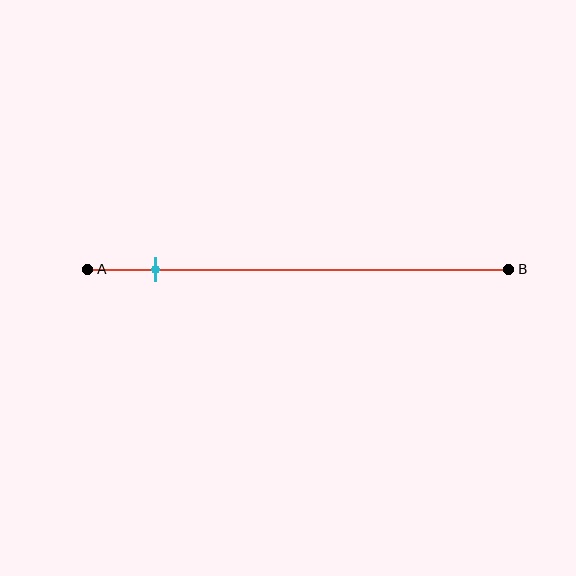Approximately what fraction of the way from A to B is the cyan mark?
The cyan mark is approximately 15% of the way from A to B.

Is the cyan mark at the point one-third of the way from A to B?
No, the mark is at about 15% from A, not at the 33% one-third point.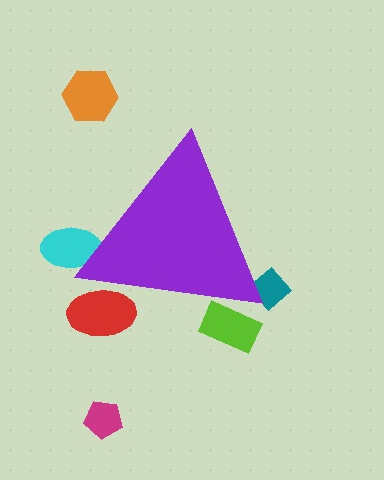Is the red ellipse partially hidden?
Yes, the red ellipse is partially hidden behind the purple triangle.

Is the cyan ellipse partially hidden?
Yes, the cyan ellipse is partially hidden behind the purple triangle.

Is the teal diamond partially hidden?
Yes, the teal diamond is partially hidden behind the purple triangle.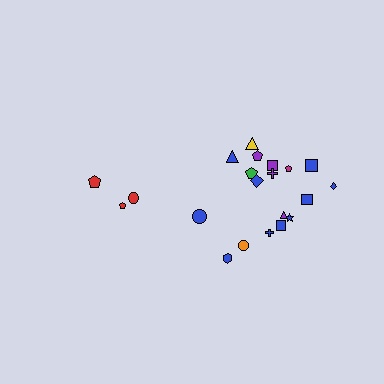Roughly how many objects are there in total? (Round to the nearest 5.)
Roughly 20 objects in total.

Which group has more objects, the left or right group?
The right group.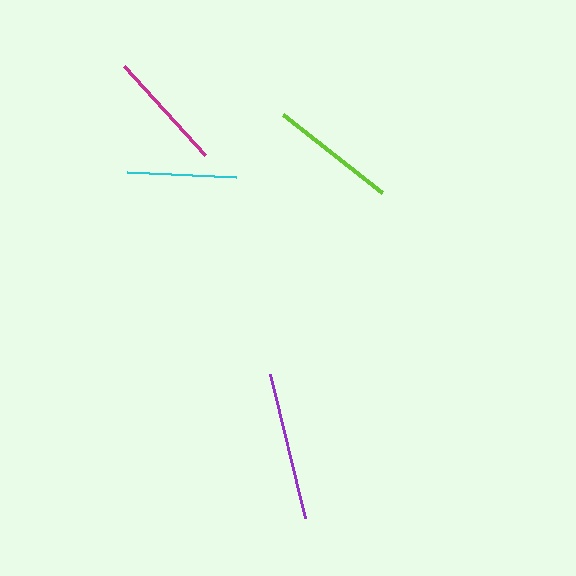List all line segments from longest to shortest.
From longest to shortest: purple, lime, magenta, cyan.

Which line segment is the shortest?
The cyan line is the shortest at approximately 109 pixels.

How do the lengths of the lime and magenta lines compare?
The lime and magenta lines are approximately the same length.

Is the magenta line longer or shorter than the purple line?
The purple line is longer than the magenta line.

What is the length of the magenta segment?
The magenta segment is approximately 120 pixels long.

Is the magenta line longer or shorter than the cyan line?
The magenta line is longer than the cyan line.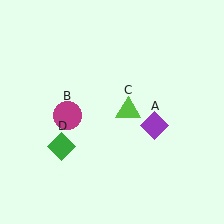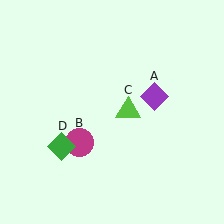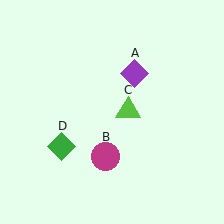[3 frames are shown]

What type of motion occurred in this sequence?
The purple diamond (object A), magenta circle (object B) rotated counterclockwise around the center of the scene.